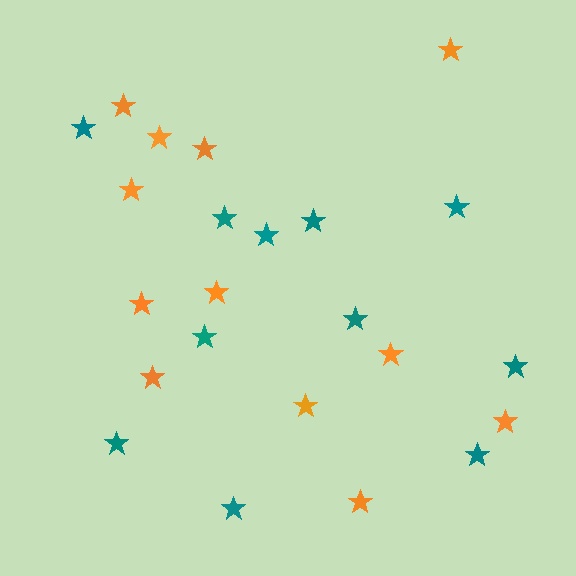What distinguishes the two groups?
There are 2 groups: one group of teal stars (11) and one group of orange stars (12).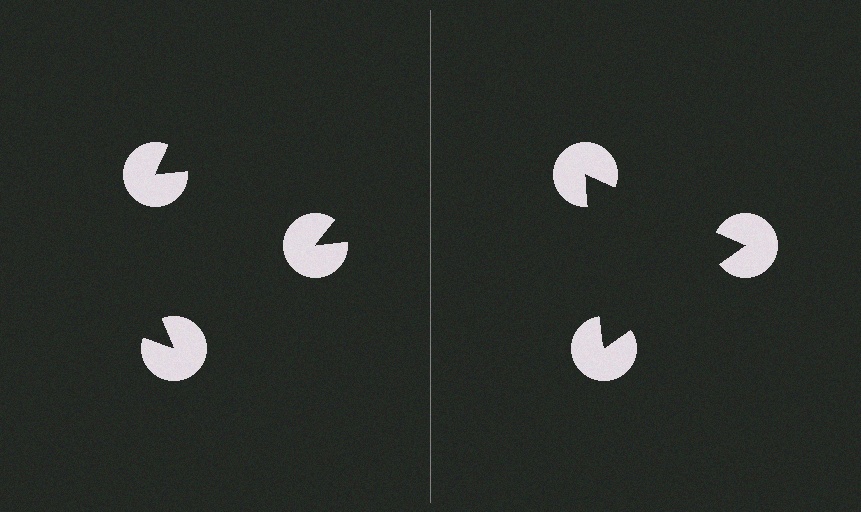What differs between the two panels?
The pac-man discs are positioned identically on both sides; only the wedge orientations differ. On the right they align to a triangle; on the left they are misaligned.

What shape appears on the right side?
An illusory triangle.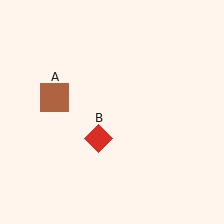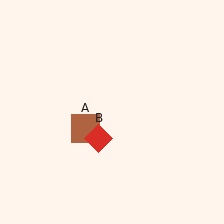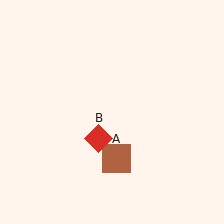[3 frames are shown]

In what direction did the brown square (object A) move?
The brown square (object A) moved down and to the right.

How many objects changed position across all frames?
1 object changed position: brown square (object A).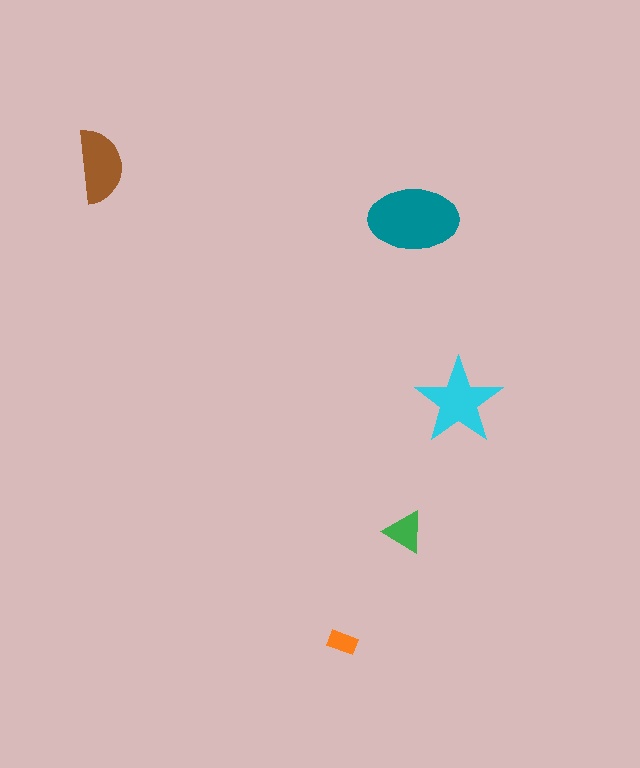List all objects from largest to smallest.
The teal ellipse, the cyan star, the brown semicircle, the green triangle, the orange rectangle.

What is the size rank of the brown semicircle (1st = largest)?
3rd.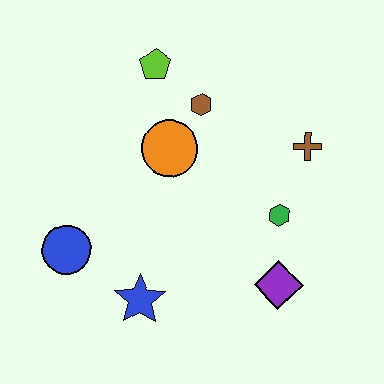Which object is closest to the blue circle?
The blue star is closest to the blue circle.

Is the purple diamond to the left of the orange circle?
No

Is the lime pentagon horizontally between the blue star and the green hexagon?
Yes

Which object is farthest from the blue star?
The lime pentagon is farthest from the blue star.